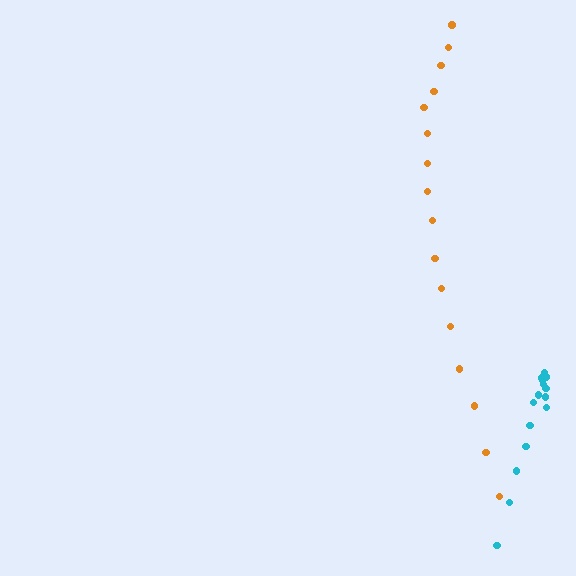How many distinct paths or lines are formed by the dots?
There are 2 distinct paths.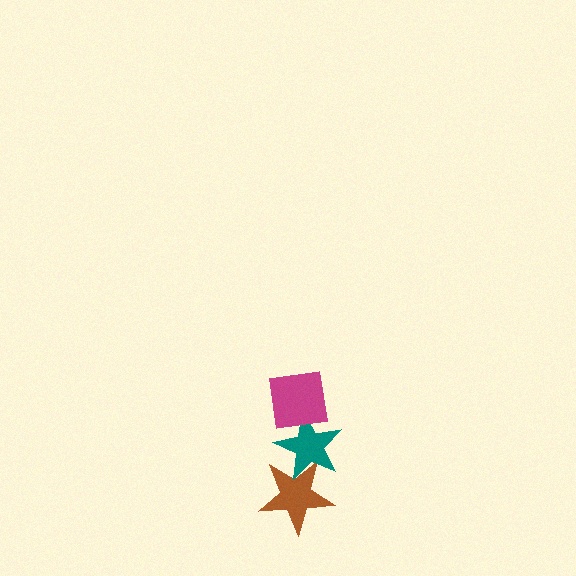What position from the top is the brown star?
The brown star is 3rd from the top.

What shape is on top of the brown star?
The teal star is on top of the brown star.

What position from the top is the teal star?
The teal star is 2nd from the top.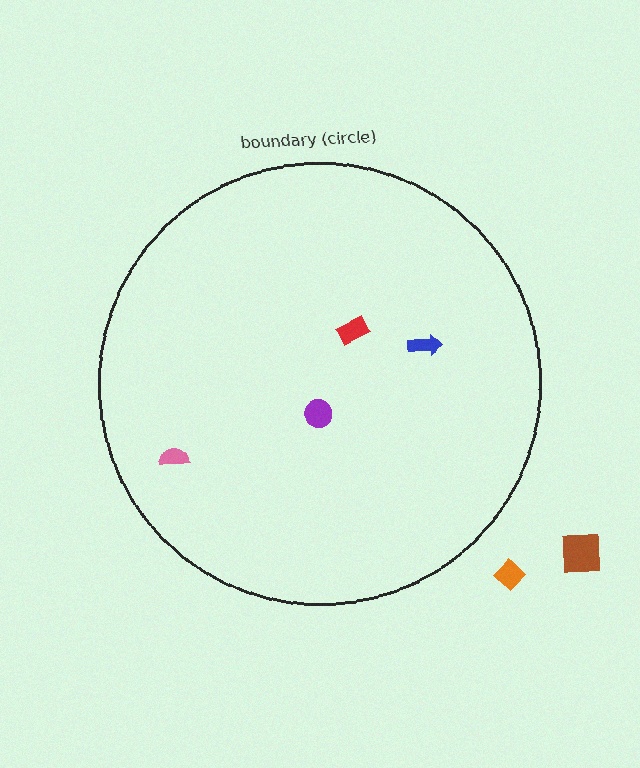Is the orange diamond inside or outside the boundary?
Outside.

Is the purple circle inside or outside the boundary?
Inside.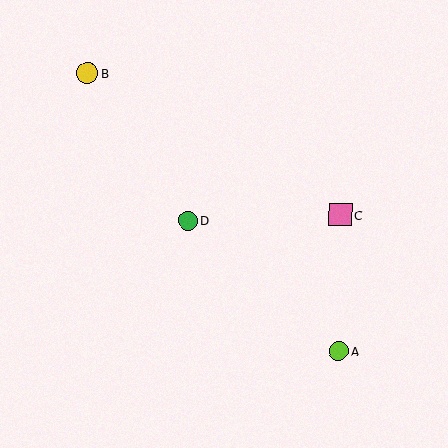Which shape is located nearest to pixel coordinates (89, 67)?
The yellow circle (labeled B) at (87, 73) is nearest to that location.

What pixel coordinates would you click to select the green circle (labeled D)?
Click at (188, 221) to select the green circle D.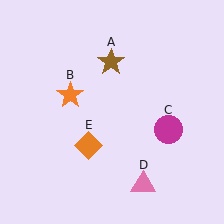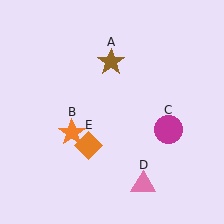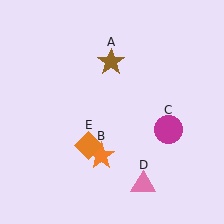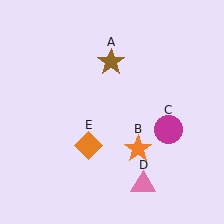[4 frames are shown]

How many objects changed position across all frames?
1 object changed position: orange star (object B).